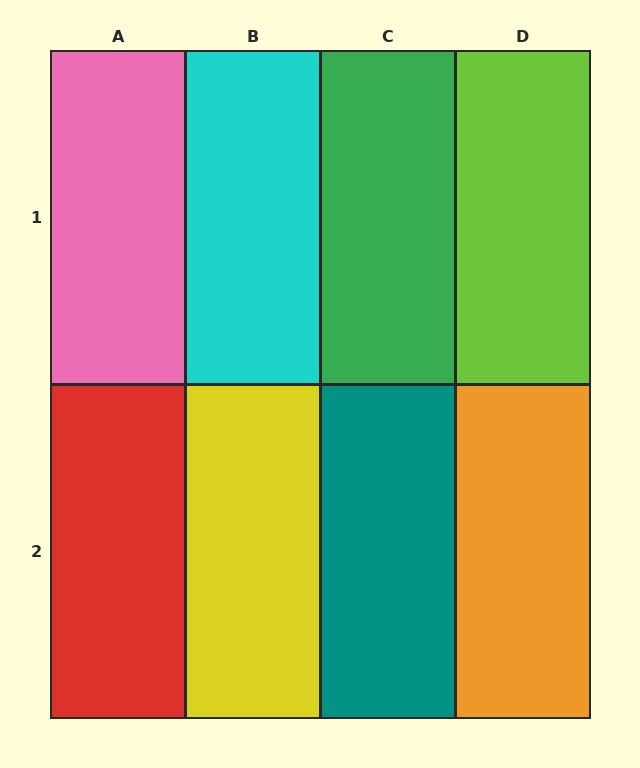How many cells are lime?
1 cell is lime.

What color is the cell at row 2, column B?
Yellow.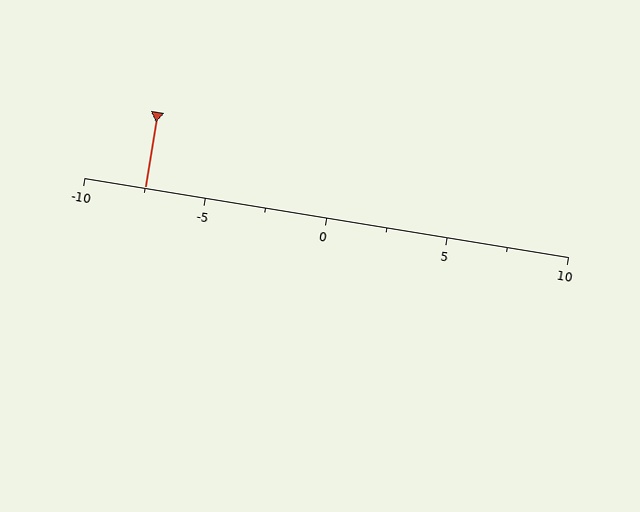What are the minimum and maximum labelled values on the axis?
The axis runs from -10 to 10.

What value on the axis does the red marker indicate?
The marker indicates approximately -7.5.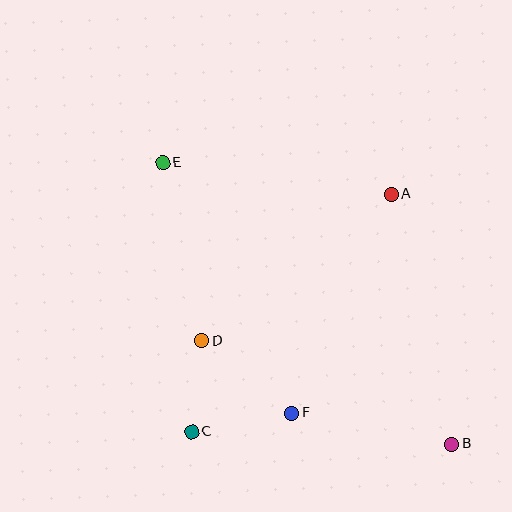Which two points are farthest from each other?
Points B and E are farthest from each other.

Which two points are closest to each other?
Points C and D are closest to each other.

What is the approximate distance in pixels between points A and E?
The distance between A and E is approximately 230 pixels.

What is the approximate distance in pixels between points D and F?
The distance between D and F is approximately 115 pixels.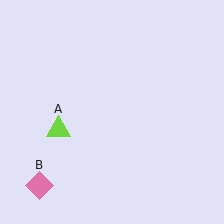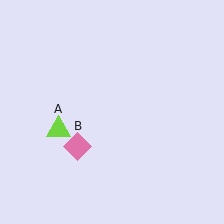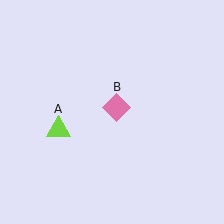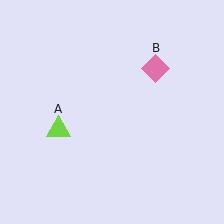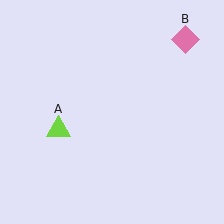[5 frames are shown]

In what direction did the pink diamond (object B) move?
The pink diamond (object B) moved up and to the right.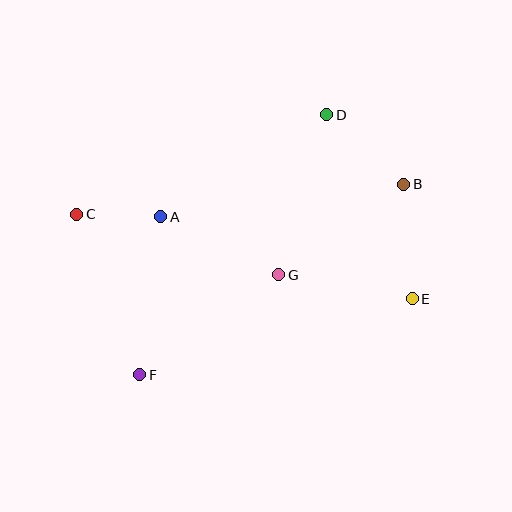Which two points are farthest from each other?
Points C and E are farthest from each other.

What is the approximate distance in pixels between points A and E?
The distance between A and E is approximately 265 pixels.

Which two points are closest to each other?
Points A and C are closest to each other.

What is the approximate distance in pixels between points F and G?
The distance between F and G is approximately 171 pixels.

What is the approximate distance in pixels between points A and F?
The distance between A and F is approximately 159 pixels.